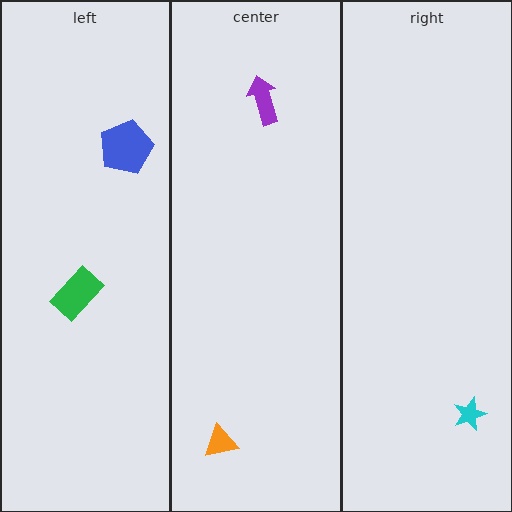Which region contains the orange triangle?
The center region.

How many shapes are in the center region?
2.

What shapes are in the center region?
The purple arrow, the orange triangle.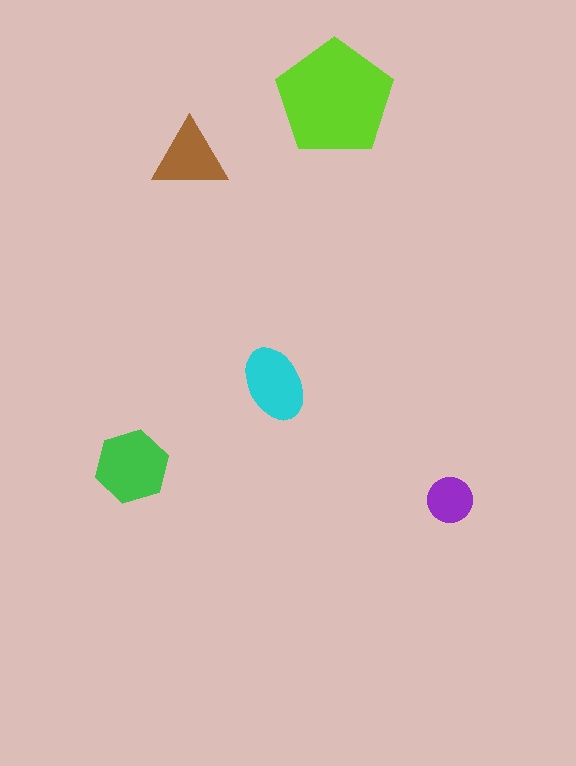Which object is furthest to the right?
The purple circle is rightmost.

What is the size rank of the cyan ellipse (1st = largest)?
3rd.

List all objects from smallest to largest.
The purple circle, the brown triangle, the cyan ellipse, the green hexagon, the lime pentagon.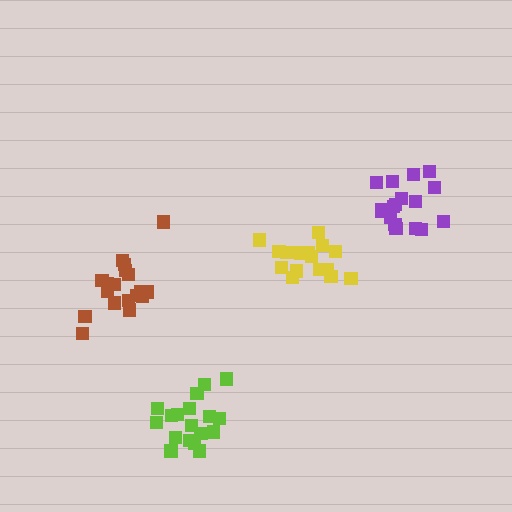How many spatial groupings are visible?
There are 4 spatial groupings.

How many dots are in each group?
Group 1: 18 dots, Group 2: 17 dots, Group 3: 17 dots, Group 4: 18 dots (70 total).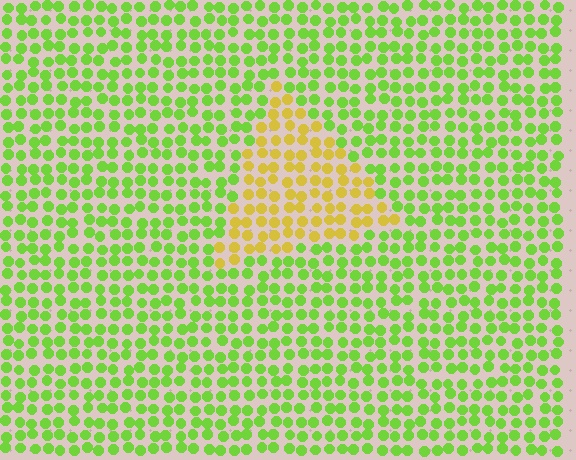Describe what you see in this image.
The image is filled with small lime elements in a uniform arrangement. A triangle-shaped region is visible where the elements are tinted to a slightly different hue, forming a subtle color boundary.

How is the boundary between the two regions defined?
The boundary is defined purely by a slight shift in hue (about 48 degrees). Spacing, size, and orientation are identical on both sides.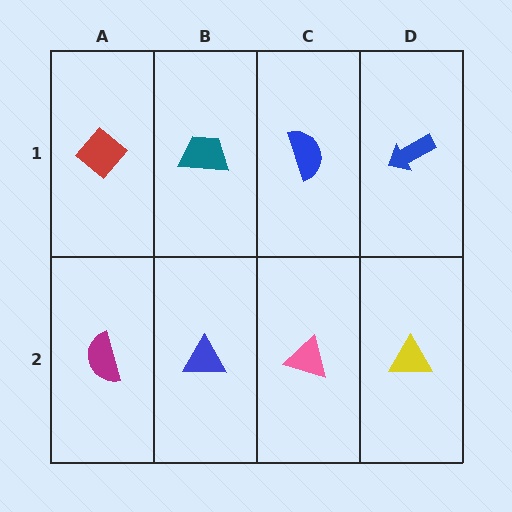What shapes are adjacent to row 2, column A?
A red diamond (row 1, column A), a blue triangle (row 2, column B).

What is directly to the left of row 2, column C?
A blue triangle.